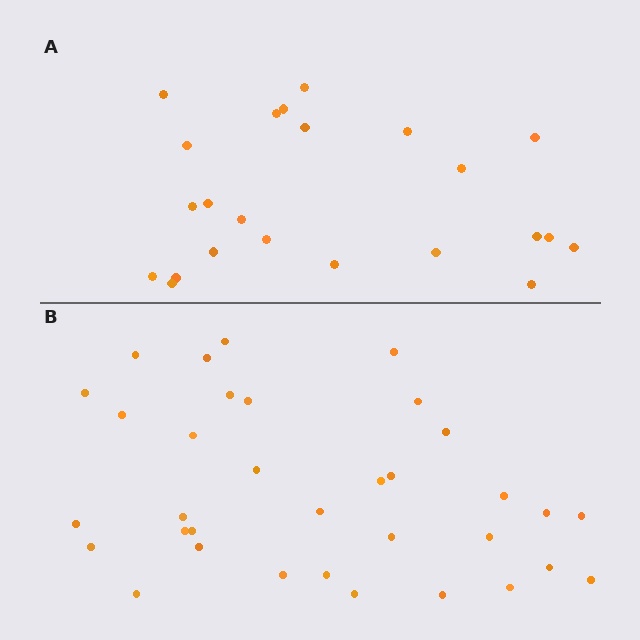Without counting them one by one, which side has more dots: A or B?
Region B (the bottom region) has more dots.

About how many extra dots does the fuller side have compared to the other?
Region B has roughly 12 or so more dots than region A.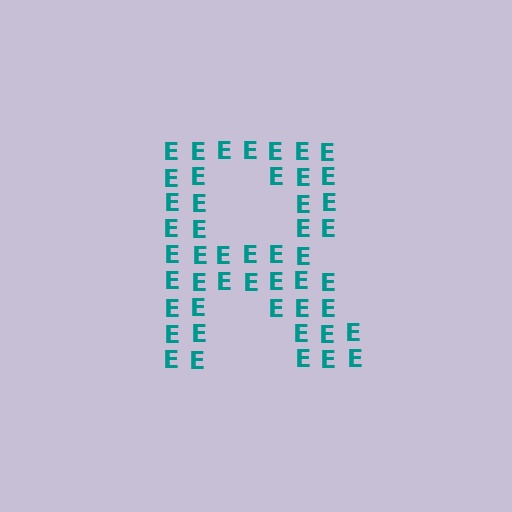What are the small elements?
The small elements are letter E's.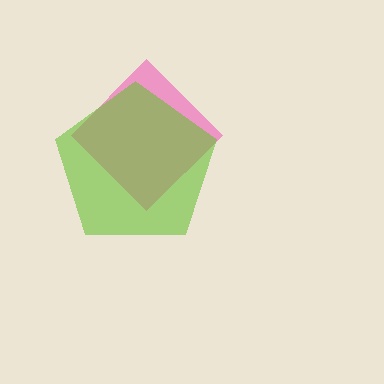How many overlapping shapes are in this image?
There are 2 overlapping shapes in the image.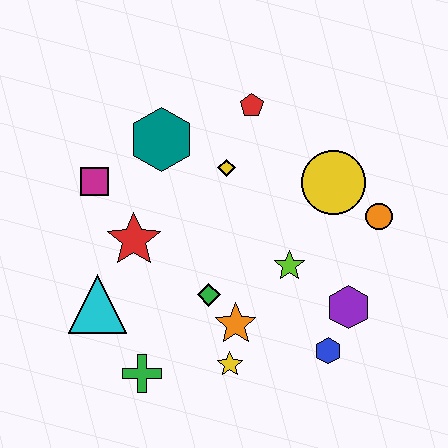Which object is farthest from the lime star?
The magenta square is farthest from the lime star.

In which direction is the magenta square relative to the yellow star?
The magenta square is above the yellow star.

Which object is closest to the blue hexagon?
The purple hexagon is closest to the blue hexagon.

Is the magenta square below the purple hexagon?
No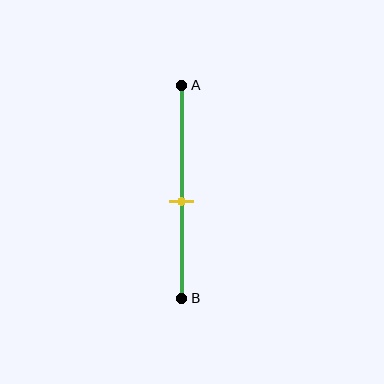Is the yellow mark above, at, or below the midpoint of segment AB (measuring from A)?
The yellow mark is below the midpoint of segment AB.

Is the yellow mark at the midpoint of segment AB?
No, the mark is at about 55% from A, not at the 50% midpoint.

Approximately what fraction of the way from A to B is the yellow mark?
The yellow mark is approximately 55% of the way from A to B.